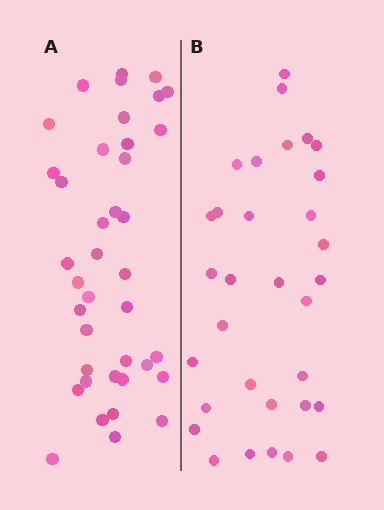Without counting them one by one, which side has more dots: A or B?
Region A (the left region) has more dots.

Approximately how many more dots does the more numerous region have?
Region A has roughly 8 or so more dots than region B.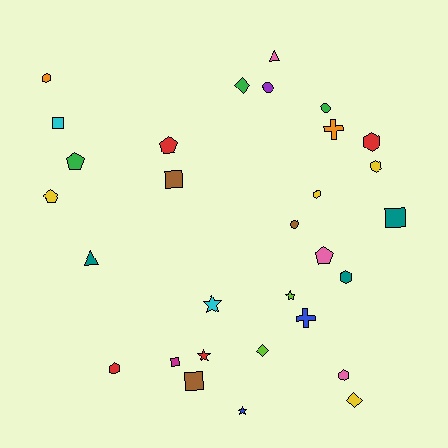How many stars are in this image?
There are 4 stars.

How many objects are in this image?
There are 30 objects.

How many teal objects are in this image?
There are 3 teal objects.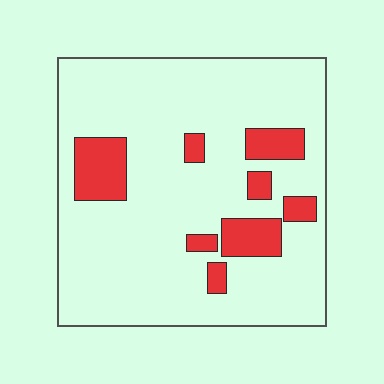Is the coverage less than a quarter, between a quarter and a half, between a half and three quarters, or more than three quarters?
Less than a quarter.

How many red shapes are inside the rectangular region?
8.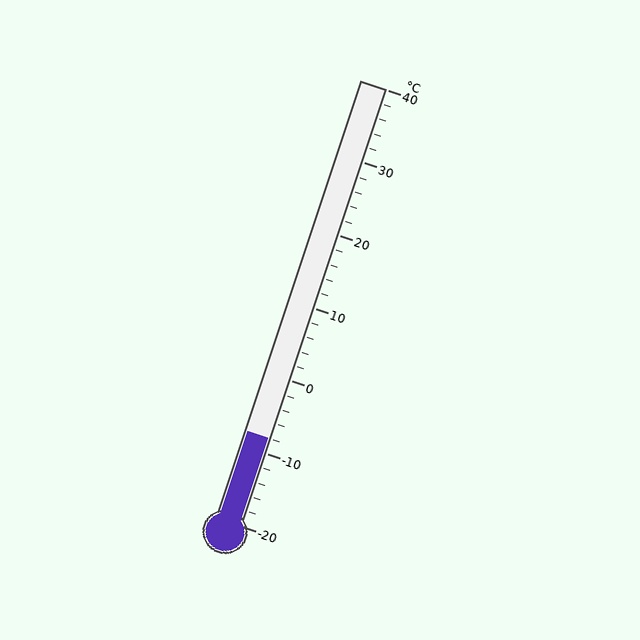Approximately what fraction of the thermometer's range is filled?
The thermometer is filled to approximately 20% of its range.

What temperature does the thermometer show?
The thermometer shows approximately -8°C.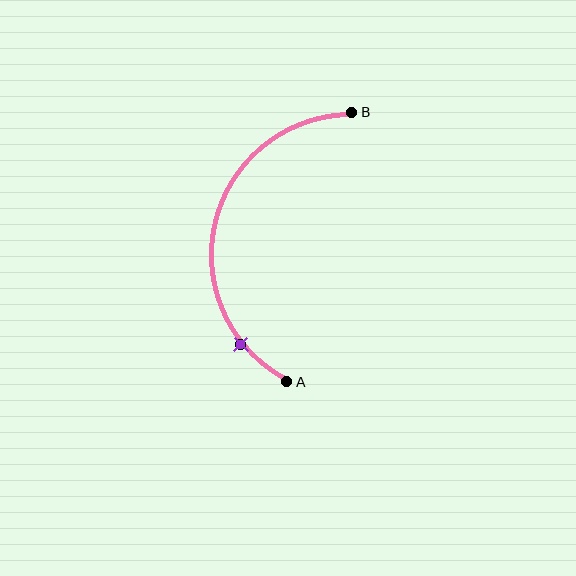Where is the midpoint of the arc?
The arc midpoint is the point on the curve farthest from the straight line joining A and B. It sits to the left of that line.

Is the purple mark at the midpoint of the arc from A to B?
No. The purple mark lies on the arc but is closer to endpoint A. The arc midpoint would be at the point on the curve equidistant along the arc from both A and B.